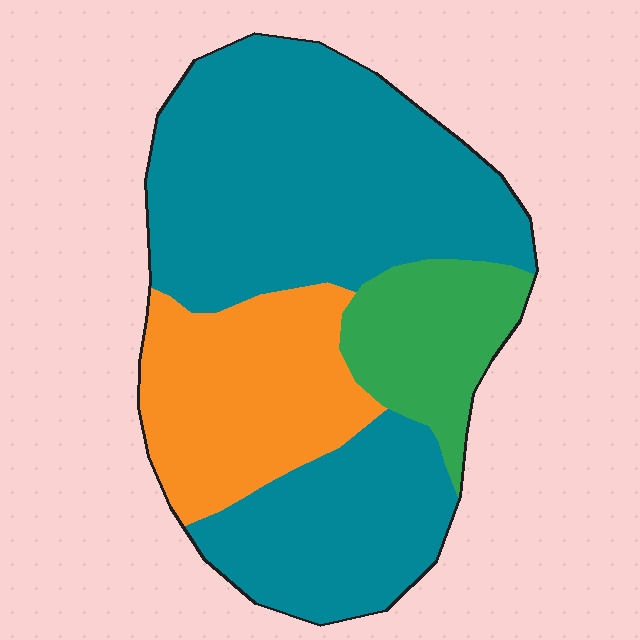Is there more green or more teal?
Teal.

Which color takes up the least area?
Green, at roughly 15%.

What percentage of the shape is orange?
Orange covers 23% of the shape.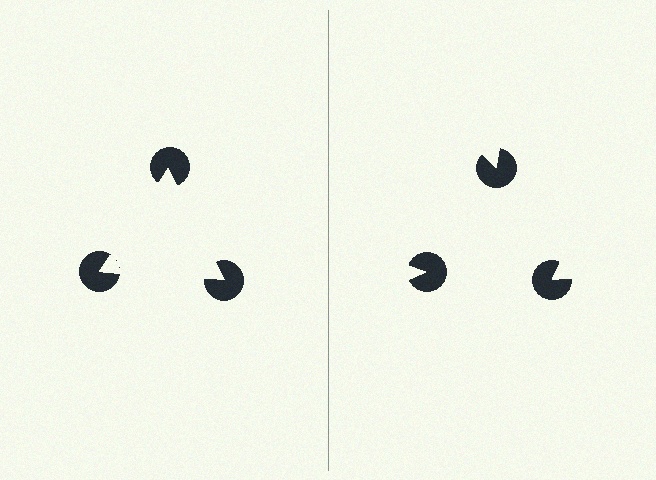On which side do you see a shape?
An illusory triangle appears on the left side. On the right side the wedge cuts are rotated, so no coherent shape forms.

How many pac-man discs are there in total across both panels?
6 — 3 on each side.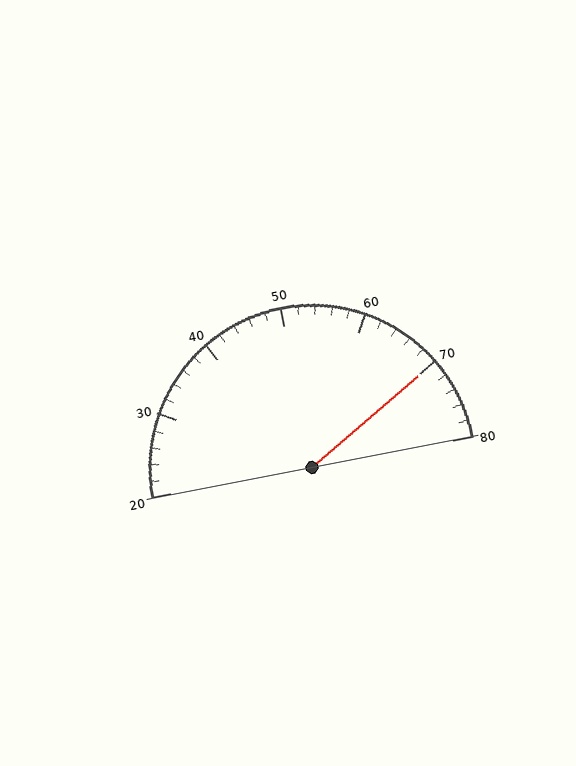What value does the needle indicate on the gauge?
The needle indicates approximately 70.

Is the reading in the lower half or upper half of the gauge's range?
The reading is in the upper half of the range (20 to 80).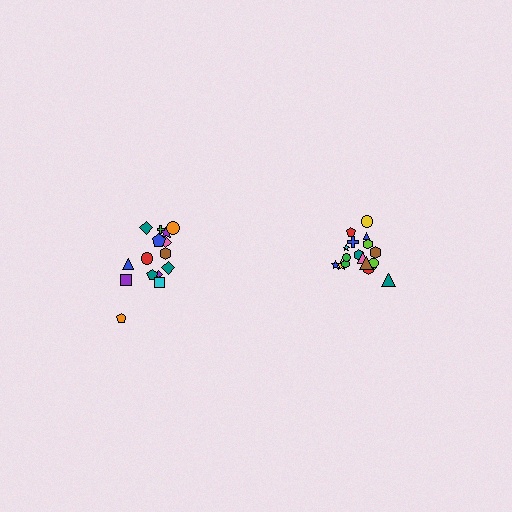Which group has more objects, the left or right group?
The right group.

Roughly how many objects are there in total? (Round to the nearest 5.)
Roughly 35 objects in total.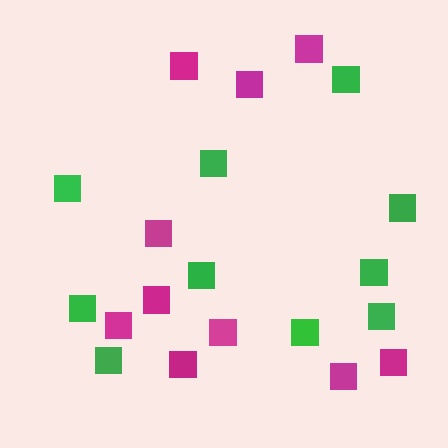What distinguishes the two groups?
There are 2 groups: one group of green squares (10) and one group of magenta squares (10).